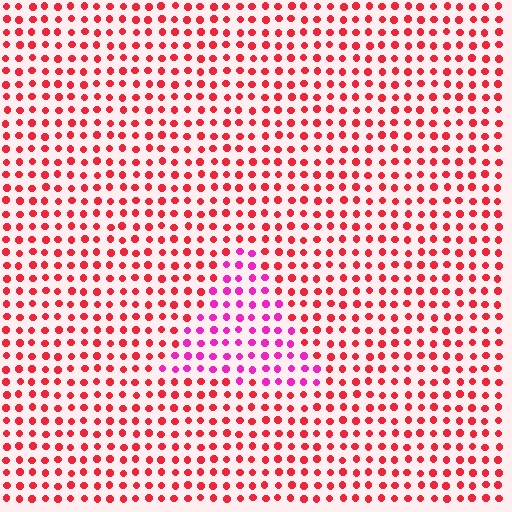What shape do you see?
I see a triangle.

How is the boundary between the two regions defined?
The boundary is defined purely by a slight shift in hue (about 40 degrees). Spacing, size, and orientation are identical on both sides.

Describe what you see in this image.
The image is filled with small red elements in a uniform arrangement. A triangle-shaped region is visible where the elements are tinted to a slightly different hue, forming a subtle color boundary.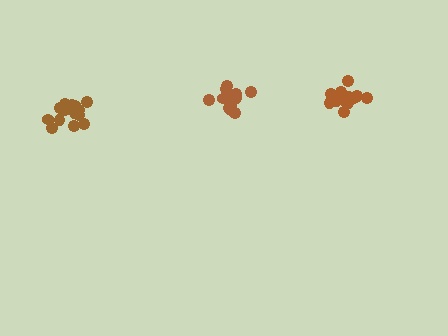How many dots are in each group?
Group 1: 14 dots, Group 2: 17 dots, Group 3: 14 dots (45 total).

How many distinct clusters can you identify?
There are 3 distinct clusters.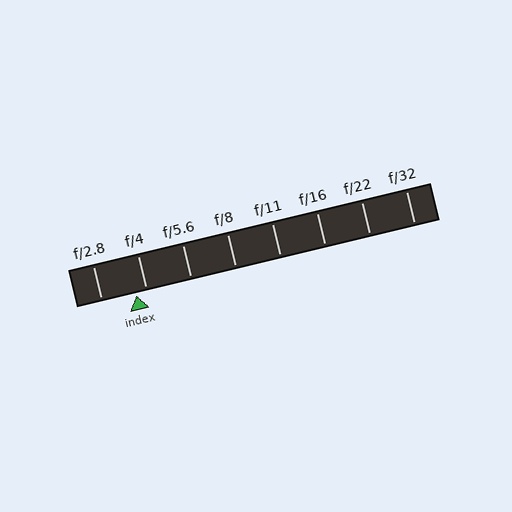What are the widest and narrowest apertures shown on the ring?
The widest aperture shown is f/2.8 and the narrowest is f/32.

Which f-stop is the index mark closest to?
The index mark is closest to f/4.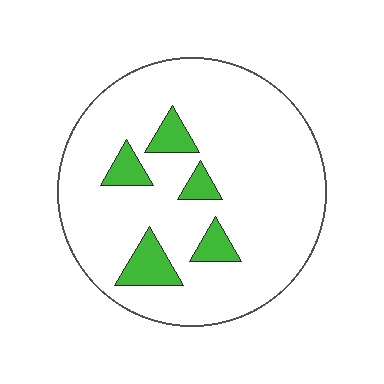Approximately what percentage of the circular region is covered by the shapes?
Approximately 10%.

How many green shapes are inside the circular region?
5.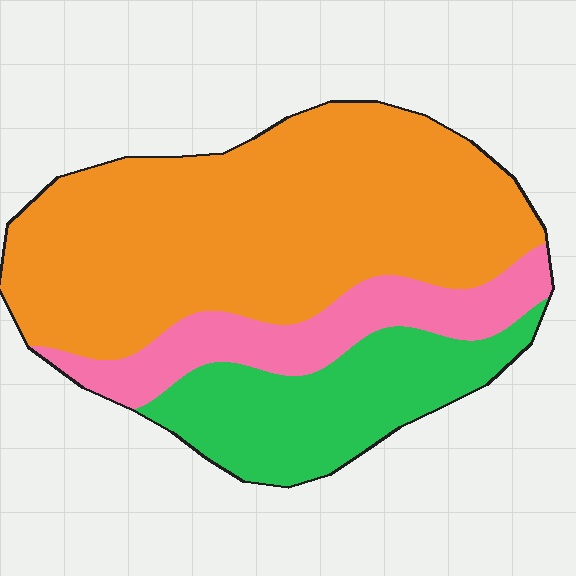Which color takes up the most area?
Orange, at roughly 60%.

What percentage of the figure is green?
Green takes up between a sixth and a third of the figure.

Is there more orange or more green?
Orange.